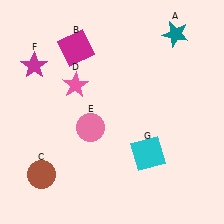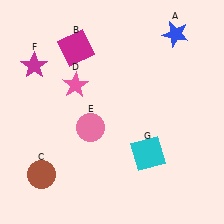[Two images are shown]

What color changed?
The star (A) changed from teal in Image 1 to blue in Image 2.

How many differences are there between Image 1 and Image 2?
There is 1 difference between the two images.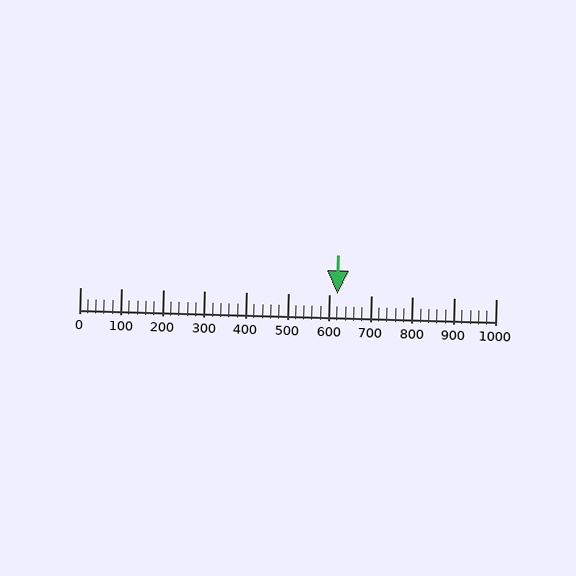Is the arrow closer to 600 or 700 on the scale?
The arrow is closer to 600.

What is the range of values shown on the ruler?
The ruler shows values from 0 to 1000.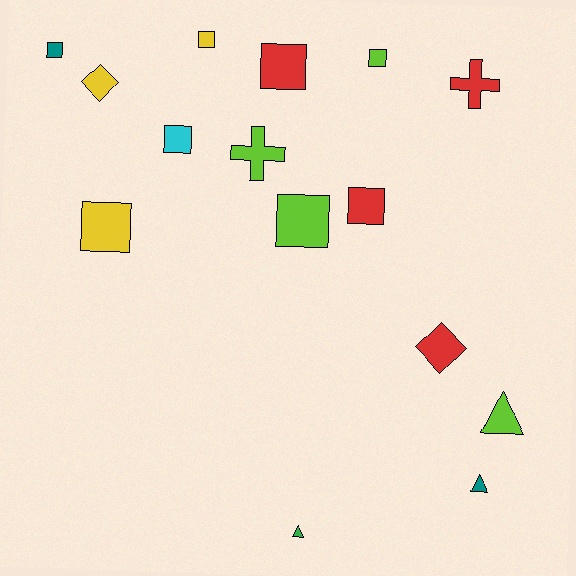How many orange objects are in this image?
There are no orange objects.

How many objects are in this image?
There are 15 objects.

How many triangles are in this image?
There are 3 triangles.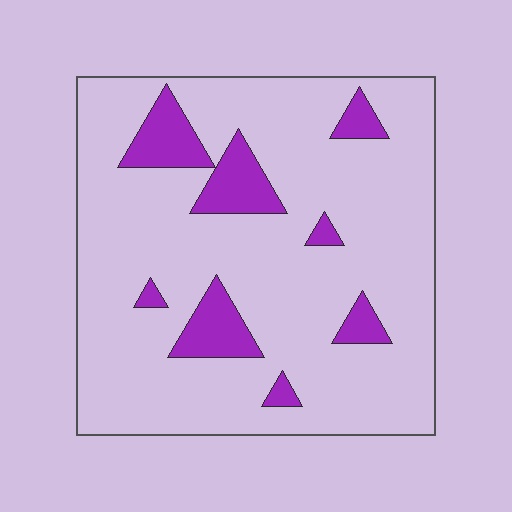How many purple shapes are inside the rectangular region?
8.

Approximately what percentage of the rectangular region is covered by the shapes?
Approximately 15%.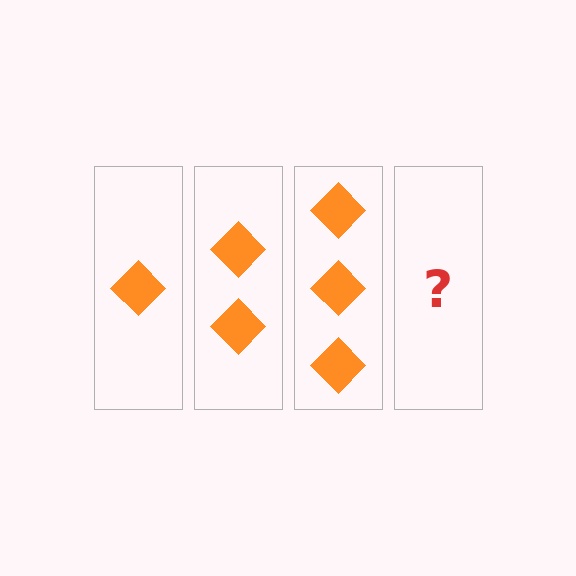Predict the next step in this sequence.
The next step is 4 diamonds.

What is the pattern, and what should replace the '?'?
The pattern is that each step adds one more diamond. The '?' should be 4 diamonds.